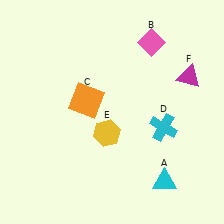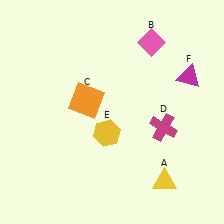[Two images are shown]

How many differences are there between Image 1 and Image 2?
There are 2 differences between the two images.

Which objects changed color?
A changed from cyan to yellow. D changed from cyan to magenta.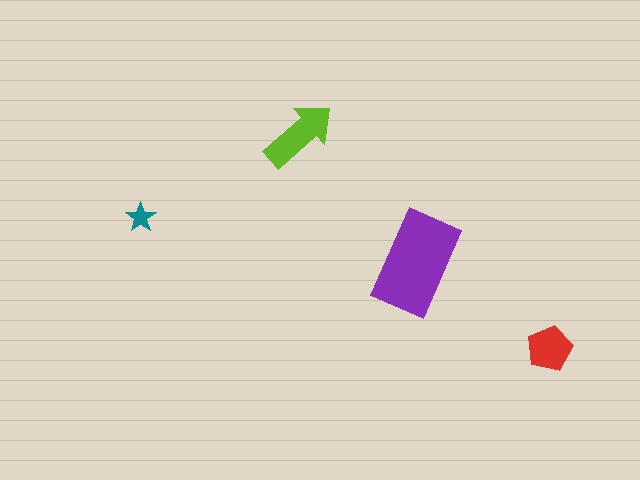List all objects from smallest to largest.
The teal star, the red pentagon, the lime arrow, the purple rectangle.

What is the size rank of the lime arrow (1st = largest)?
2nd.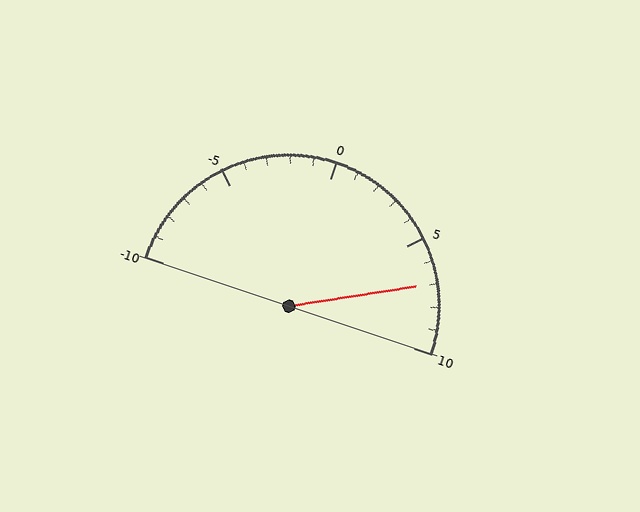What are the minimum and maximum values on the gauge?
The gauge ranges from -10 to 10.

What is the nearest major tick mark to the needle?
The nearest major tick mark is 5.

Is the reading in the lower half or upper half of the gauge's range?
The reading is in the upper half of the range (-10 to 10).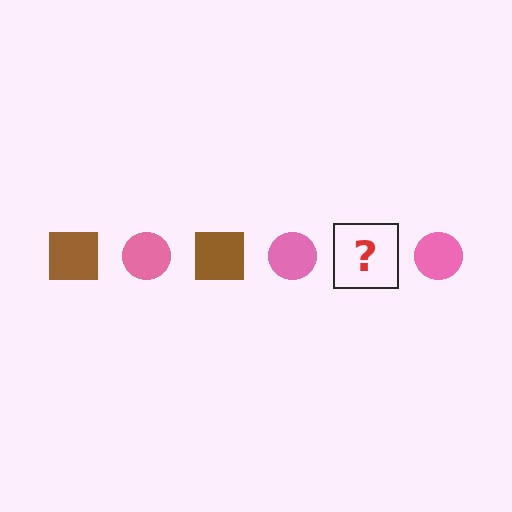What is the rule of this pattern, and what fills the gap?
The rule is that the pattern alternates between brown square and pink circle. The gap should be filled with a brown square.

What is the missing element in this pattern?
The missing element is a brown square.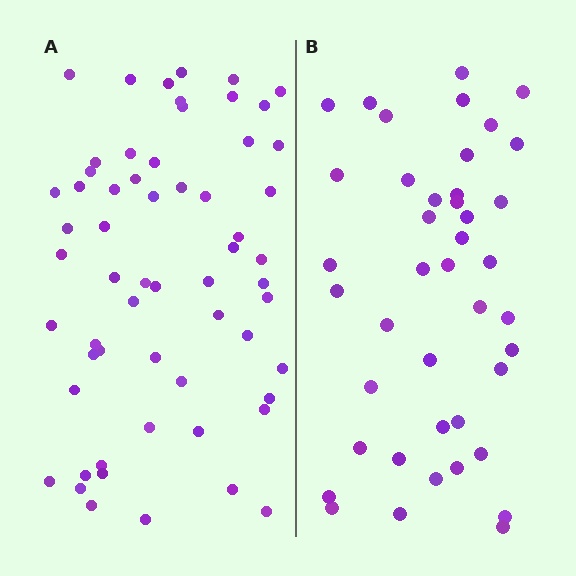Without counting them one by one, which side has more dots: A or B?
Region A (the left region) has more dots.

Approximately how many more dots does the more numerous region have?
Region A has approximately 20 more dots than region B.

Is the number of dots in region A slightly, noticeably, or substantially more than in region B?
Region A has noticeably more, but not dramatically so. The ratio is roughly 1.4 to 1.